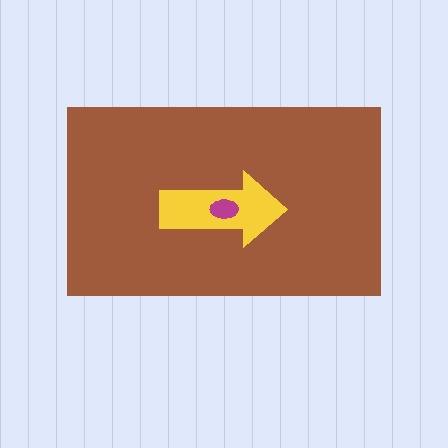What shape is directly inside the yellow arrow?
The magenta ellipse.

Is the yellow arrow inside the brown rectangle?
Yes.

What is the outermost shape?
The brown rectangle.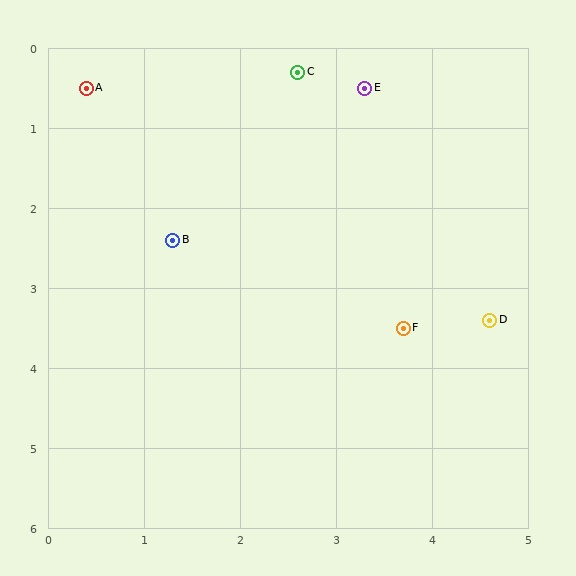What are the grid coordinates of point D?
Point D is at approximately (4.6, 3.4).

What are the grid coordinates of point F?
Point F is at approximately (3.7, 3.5).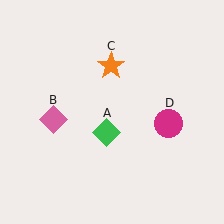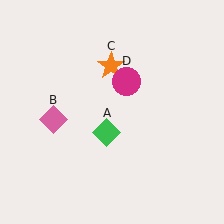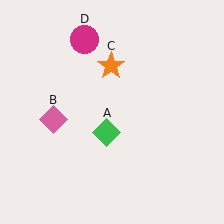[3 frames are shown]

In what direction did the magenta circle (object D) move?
The magenta circle (object D) moved up and to the left.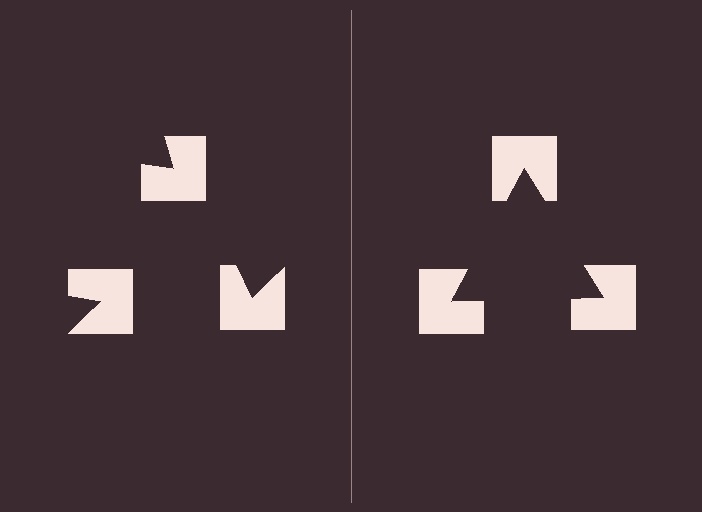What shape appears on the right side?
An illusory triangle.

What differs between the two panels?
The notched squares are positioned identically on both sides; only the wedge orientations differ. On the right they align to a triangle; on the left they are misaligned.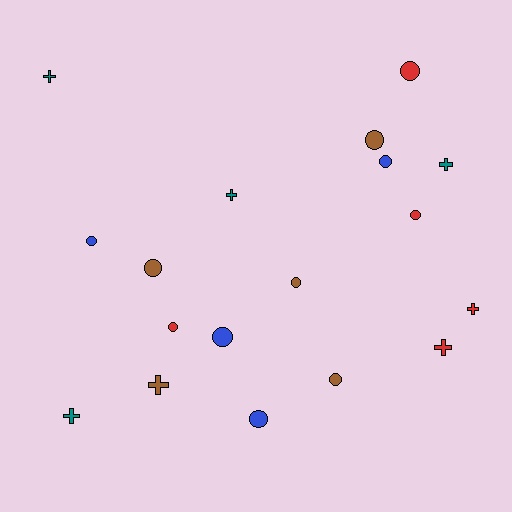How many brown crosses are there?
There is 1 brown cross.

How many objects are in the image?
There are 18 objects.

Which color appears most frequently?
Brown, with 5 objects.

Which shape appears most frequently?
Circle, with 11 objects.